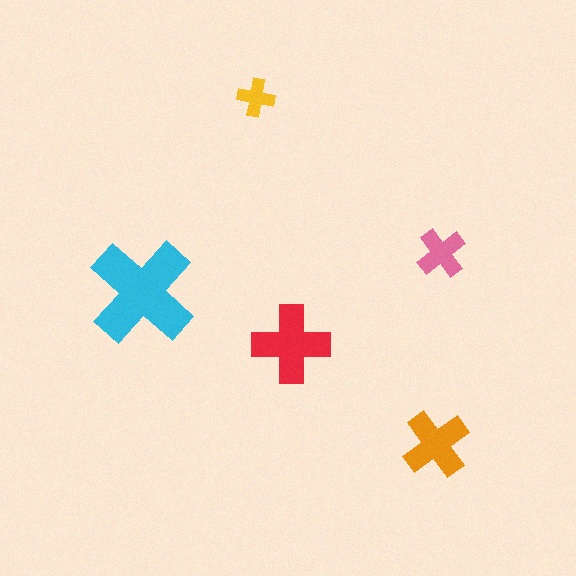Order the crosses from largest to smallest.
the cyan one, the red one, the orange one, the pink one, the yellow one.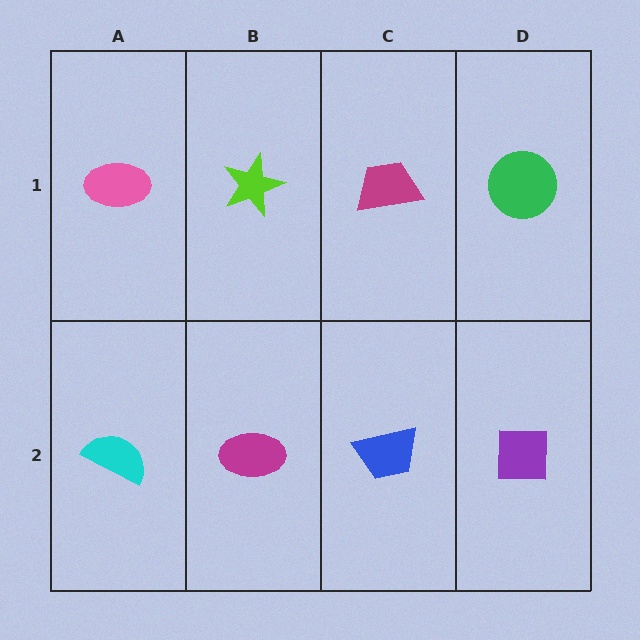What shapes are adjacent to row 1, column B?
A magenta ellipse (row 2, column B), a pink ellipse (row 1, column A), a magenta trapezoid (row 1, column C).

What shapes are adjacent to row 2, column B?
A lime star (row 1, column B), a cyan semicircle (row 2, column A), a blue trapezoid (row 2, column C).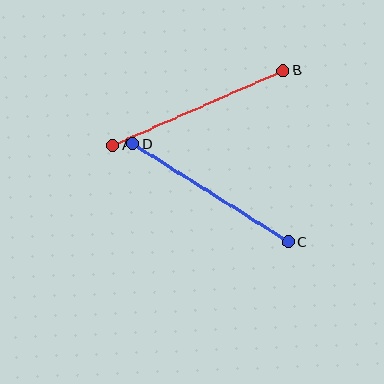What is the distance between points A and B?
The distance is approximately 186 pixels.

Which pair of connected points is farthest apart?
Points A and B are farthest apart.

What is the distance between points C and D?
The distance is approximately 184 pixels.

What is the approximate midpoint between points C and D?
The midpoint is at approximately (211, 193) pixels.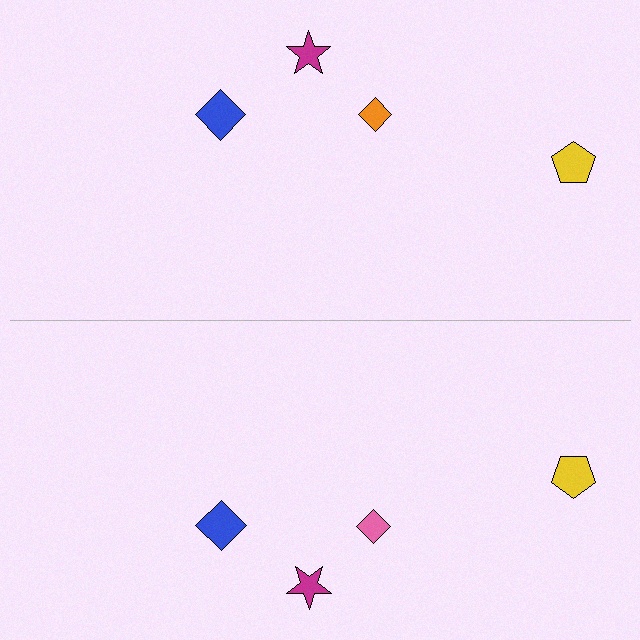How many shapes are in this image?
There are 8 shapes in this image.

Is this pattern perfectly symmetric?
No, the pattern is not perfectly symmetric. The pink diamond on the bottom side breaks the symmetry — its mirror counterpart is orange.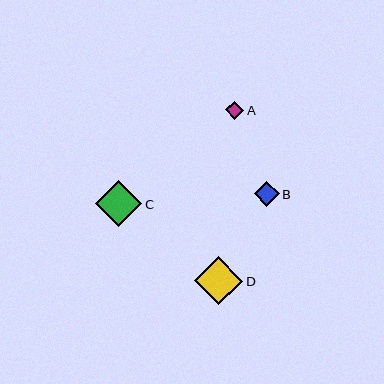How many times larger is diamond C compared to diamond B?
Diamond C is approximately 1.9 times the size of diamond B.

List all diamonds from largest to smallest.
From largest to smallest: D, C, B, A.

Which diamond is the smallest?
Diamond A is the smallest with a size of approximately 18 pixels.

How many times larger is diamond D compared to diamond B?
Diamond D is approximately 2.0 times the size of diamond B.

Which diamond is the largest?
Diamond D is the largest with a size of approximately 48 pixels.